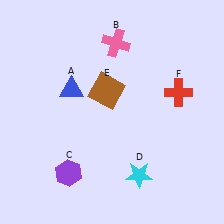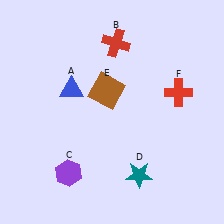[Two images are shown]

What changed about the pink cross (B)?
In Image 1, B is pink. In Image 2, it changed to red.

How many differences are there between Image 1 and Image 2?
There are 2 differences between the two images.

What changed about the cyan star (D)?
In Image 1, D is cyan. In Image 2, it changed to teal.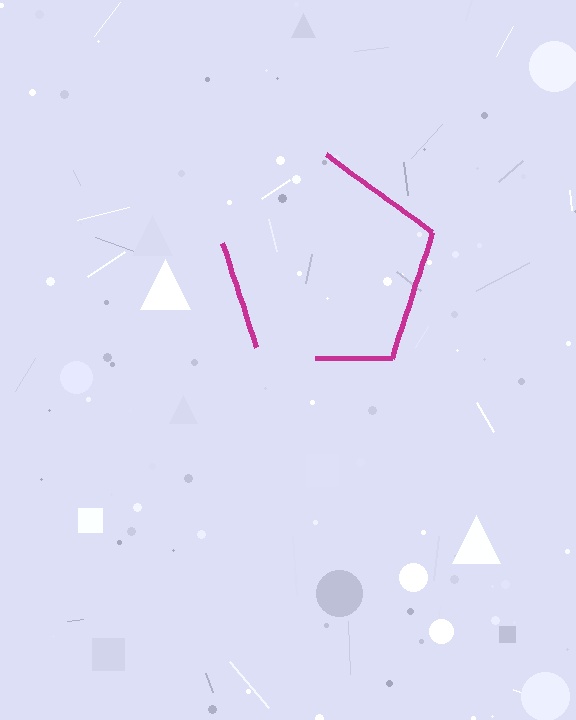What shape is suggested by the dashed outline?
The dashed outline suggests a pentagon.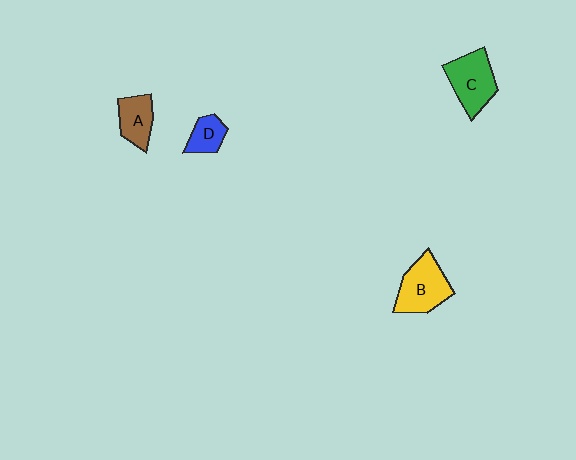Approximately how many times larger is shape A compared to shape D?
Approximately 1.3 times.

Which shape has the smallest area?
Shape D (blue).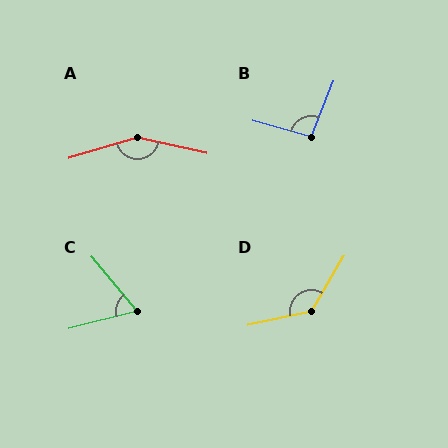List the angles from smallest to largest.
C (65°), B (96°), D (133°), A (150°).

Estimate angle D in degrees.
Approximately 133 degrees.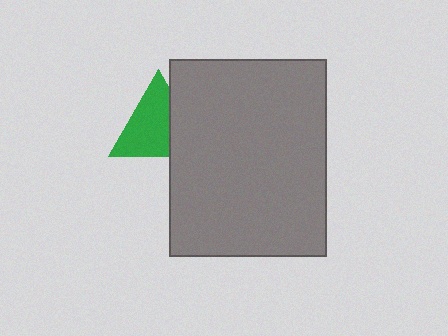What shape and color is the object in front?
The object in front is a gray rectangle.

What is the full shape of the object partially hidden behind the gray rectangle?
The partially hidden object is a green triangle.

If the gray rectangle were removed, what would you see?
You would see the complete green triangle.